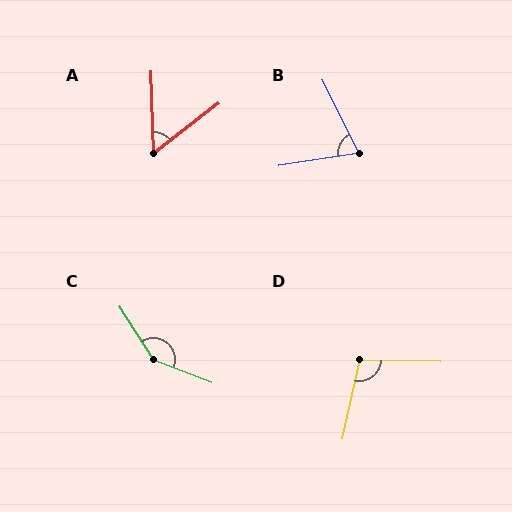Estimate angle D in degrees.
Approximately 102 degrees.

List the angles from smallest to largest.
A (54°), B (72°), D (102°), C (144°).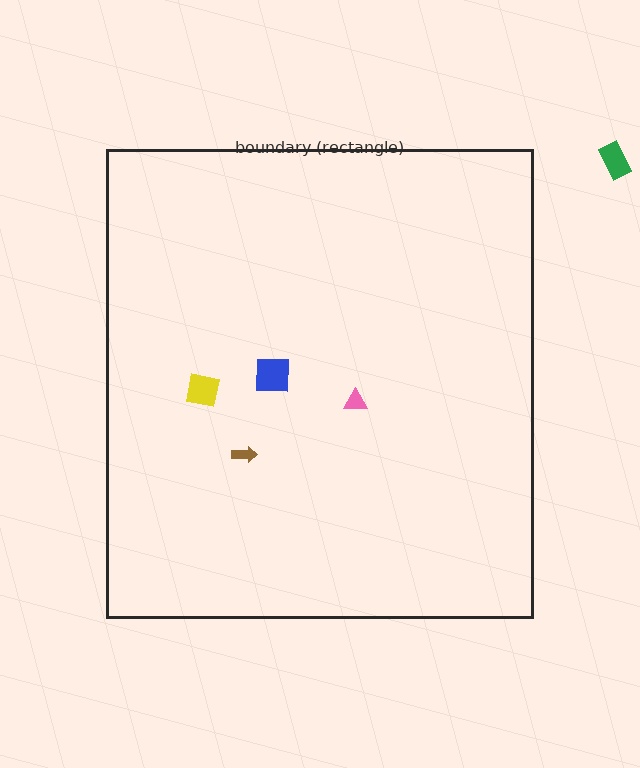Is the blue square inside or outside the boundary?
Inside.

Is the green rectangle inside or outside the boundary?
Outside.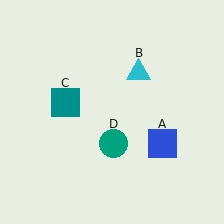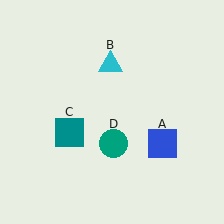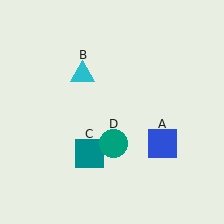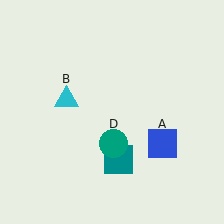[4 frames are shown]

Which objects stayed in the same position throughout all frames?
Blue square (object A) and teal circle (object D) remained stationary.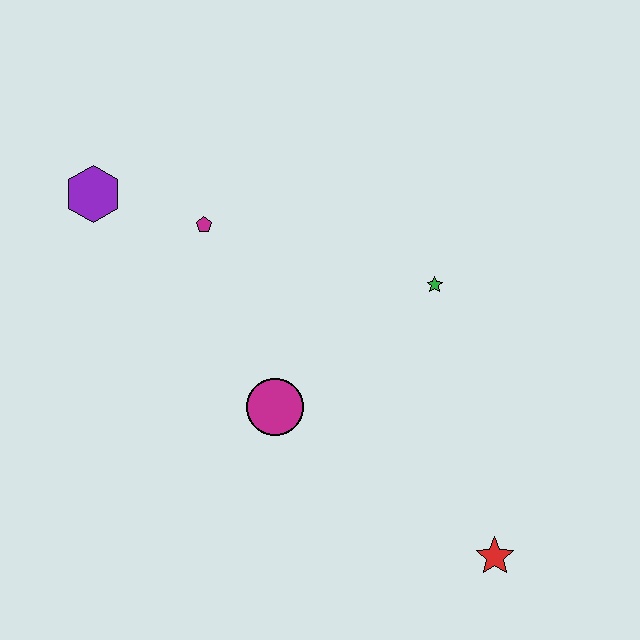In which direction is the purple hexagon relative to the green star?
The purple hexagon is to the left of the green star.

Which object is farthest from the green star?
The purple hexagon is farthest from the green star.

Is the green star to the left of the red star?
Yes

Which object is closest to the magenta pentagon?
The purple hexagon is closest to the magenta pentagon.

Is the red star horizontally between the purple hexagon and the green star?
No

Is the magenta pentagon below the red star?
No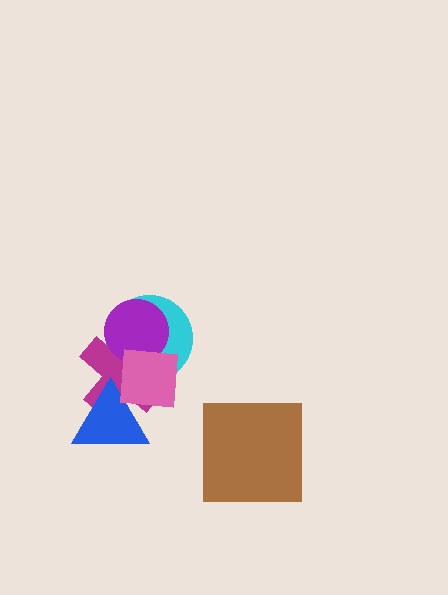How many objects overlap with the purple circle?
3 objects overlap with the purple circle.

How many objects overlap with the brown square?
0 objects overlap with the brown square.